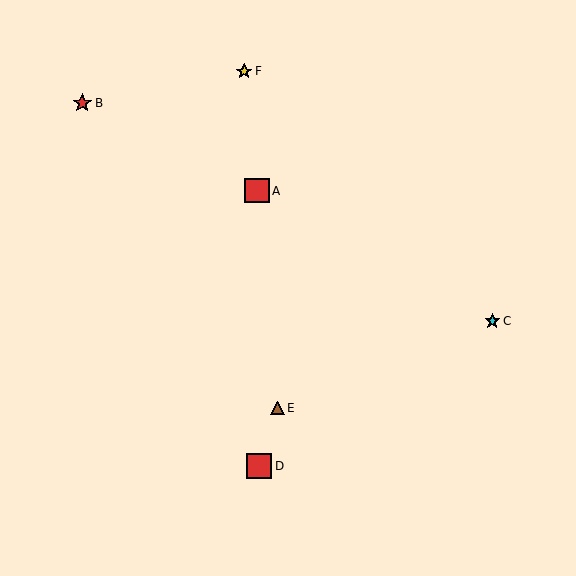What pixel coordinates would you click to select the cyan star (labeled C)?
Click at (492, 321) to select the cyan star C.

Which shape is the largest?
The red square (labeled D) is the largest.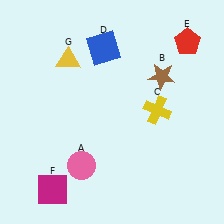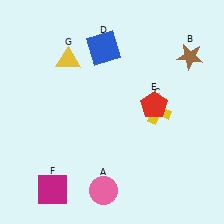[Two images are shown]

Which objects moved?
The objects that moved are: the pink circle (A), the brown star (B), the red pentagon (E).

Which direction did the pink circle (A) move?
The pink circle (A) moved down.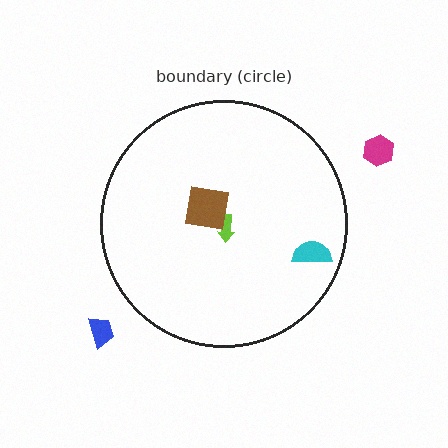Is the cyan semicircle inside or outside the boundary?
Inside.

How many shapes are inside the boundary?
3 inside, 2 outside.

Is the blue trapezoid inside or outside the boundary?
Outside.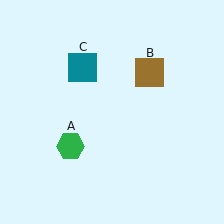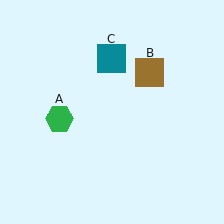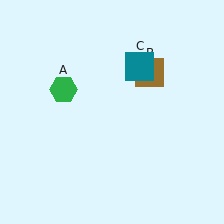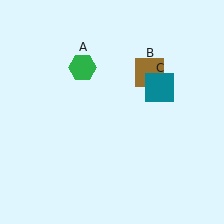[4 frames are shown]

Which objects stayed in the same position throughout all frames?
Brown square (object B) remained stationary.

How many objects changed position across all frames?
2 objects changed position: green hexagon (object A), teal square (object C).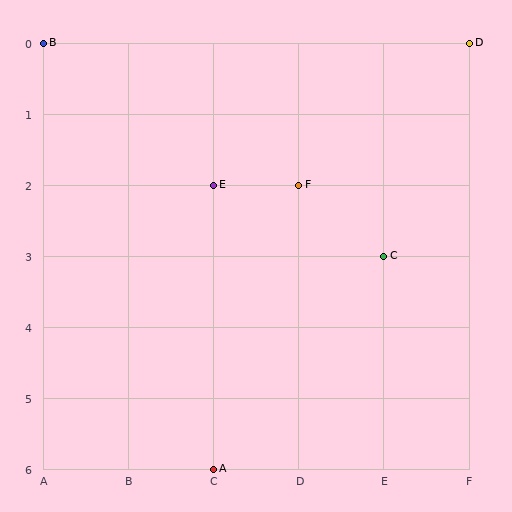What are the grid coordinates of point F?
Point F is at grid coordinates (D, 2).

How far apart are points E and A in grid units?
Points E and A are 4 rows apart.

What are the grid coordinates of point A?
Point A is at grid coordinates (C, 6).